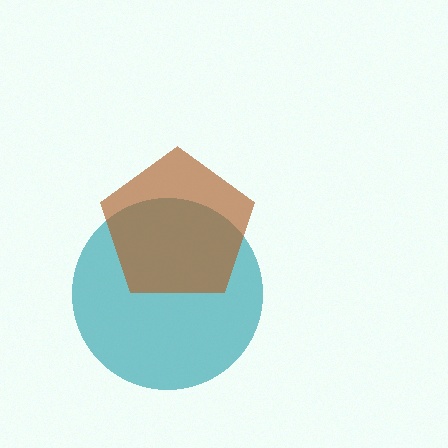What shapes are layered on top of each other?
The layered shapes are: a teal circle, a brown pentagon.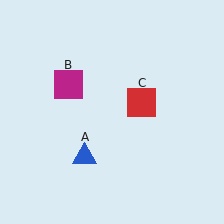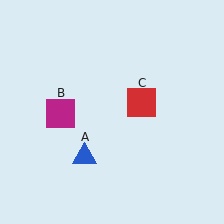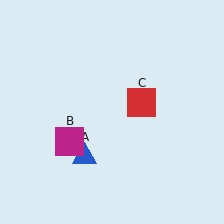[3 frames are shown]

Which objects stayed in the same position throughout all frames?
Blue triangle (object A) and red square (object C) remained stationary.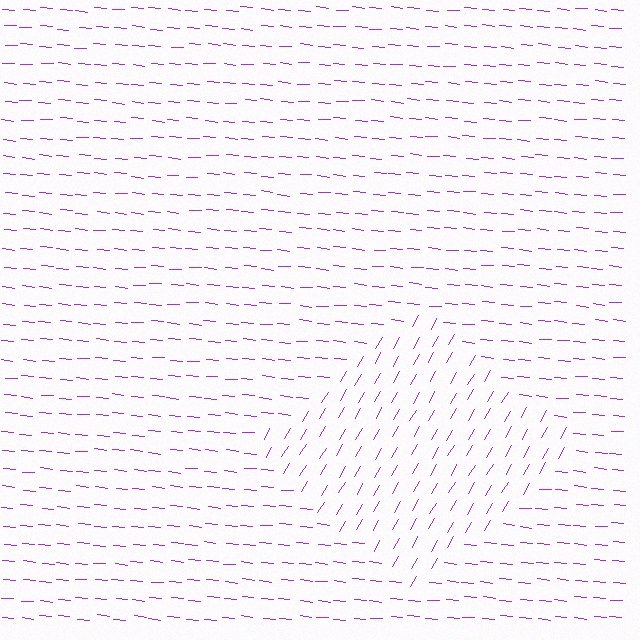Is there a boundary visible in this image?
Yes, there is a texture boundary formed by a change in line orientation.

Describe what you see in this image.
The image is filled with small purple line segments. A diamond region in the image has lines oriented differently from the surrounding lines, creating a visible texture boundary.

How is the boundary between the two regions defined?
The boundary is defined purely by a change in line orientation (approximately 65 degrees difference). All lines are the same color and thickness.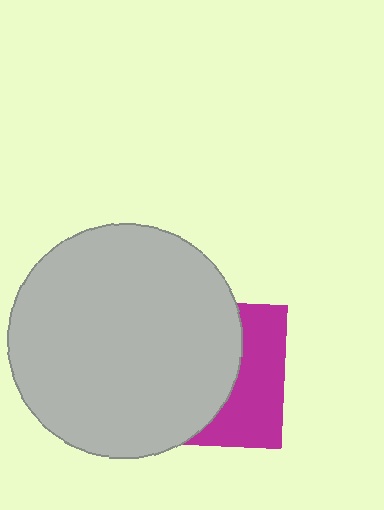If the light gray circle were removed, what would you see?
You would see the complete magenta square.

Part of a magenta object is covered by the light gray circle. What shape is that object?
It is a square.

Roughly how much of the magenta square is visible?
A small part of it is visible (roughly 38%).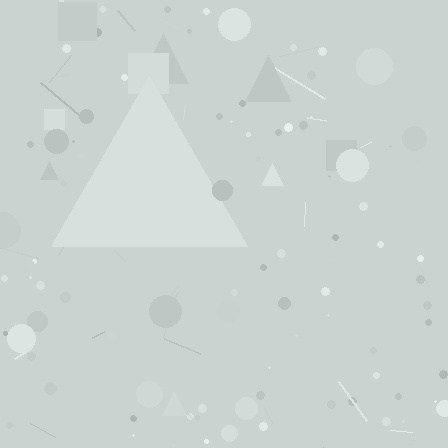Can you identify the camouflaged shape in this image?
The camouflaged shape is a triangle.